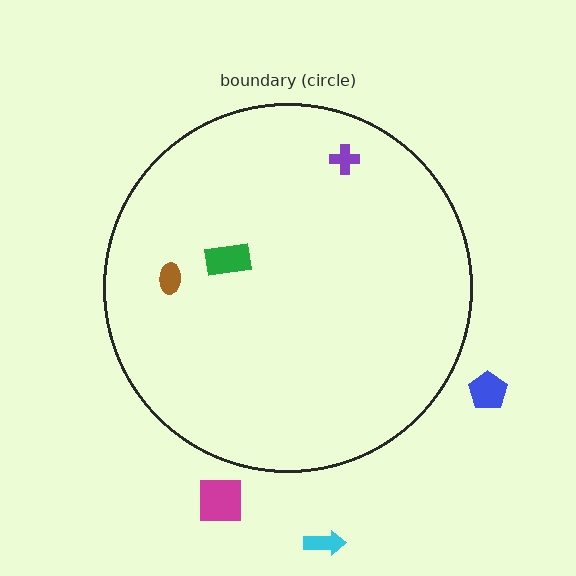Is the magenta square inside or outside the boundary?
Outside.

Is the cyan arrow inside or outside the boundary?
Outside.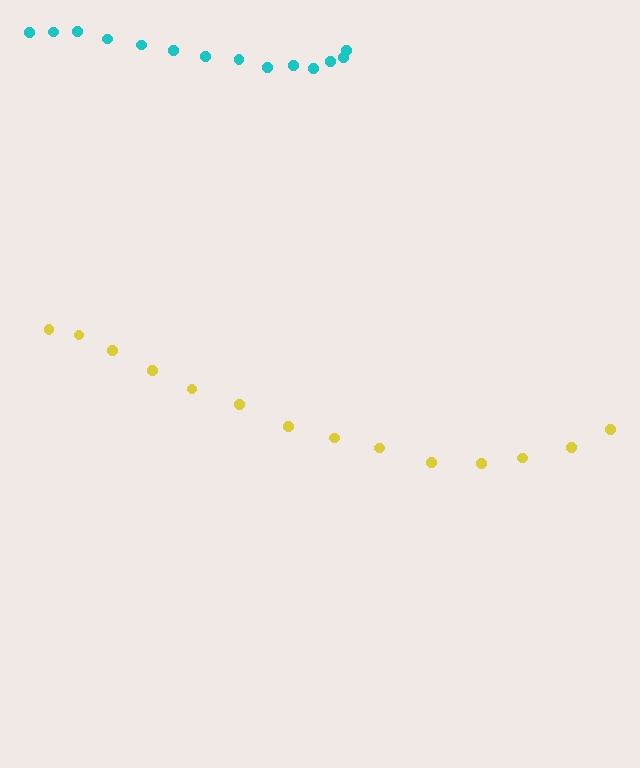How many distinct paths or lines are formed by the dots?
There are 2 distinct paths.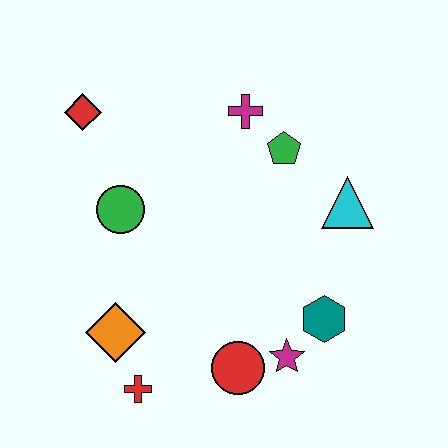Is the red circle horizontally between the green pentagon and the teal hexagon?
No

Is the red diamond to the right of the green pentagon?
No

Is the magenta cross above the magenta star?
Yes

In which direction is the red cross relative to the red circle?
The red cross is to the left of the red circle.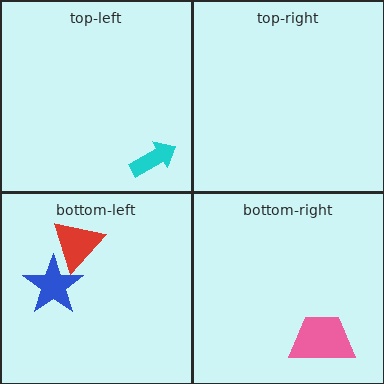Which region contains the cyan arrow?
The top-left region.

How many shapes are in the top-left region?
1.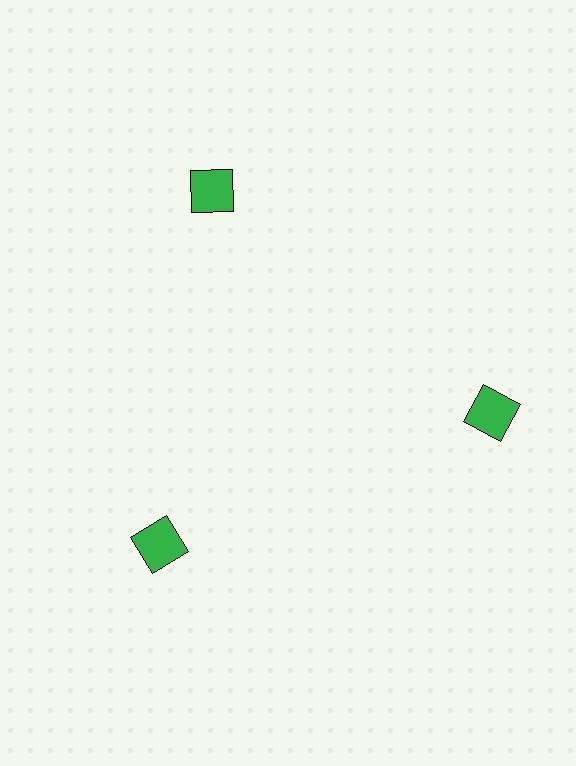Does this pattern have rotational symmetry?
Yes, this pattern has 3-fold rotational symmetry. It looks the same after rotating 120 degrees around the center.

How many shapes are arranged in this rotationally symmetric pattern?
There are 3 shapes, arranged in 3 groups of 1.